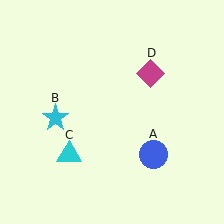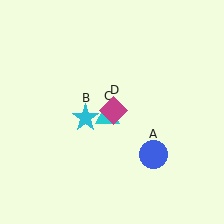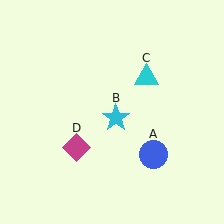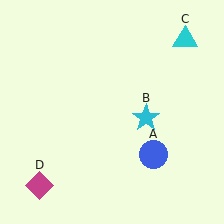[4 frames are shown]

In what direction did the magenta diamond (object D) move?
The magenta diamond (object D) moved down and to the left.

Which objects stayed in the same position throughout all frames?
Blue circle (object A) remained stationary.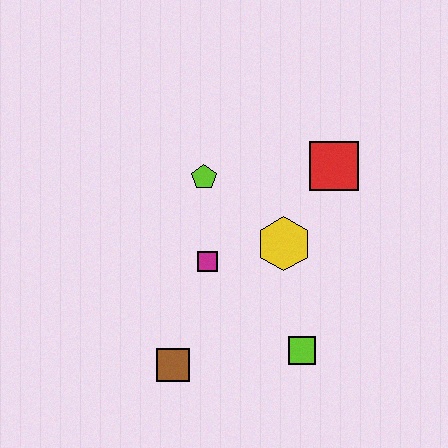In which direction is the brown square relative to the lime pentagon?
The brown square is below the lime pentagon.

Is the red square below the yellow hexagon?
No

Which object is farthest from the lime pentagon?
The lime square is farthest from the lime pentagon.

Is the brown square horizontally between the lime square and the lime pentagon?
No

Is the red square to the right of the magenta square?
Yes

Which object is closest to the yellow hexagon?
The magenta square is closest to the yellow hexagon.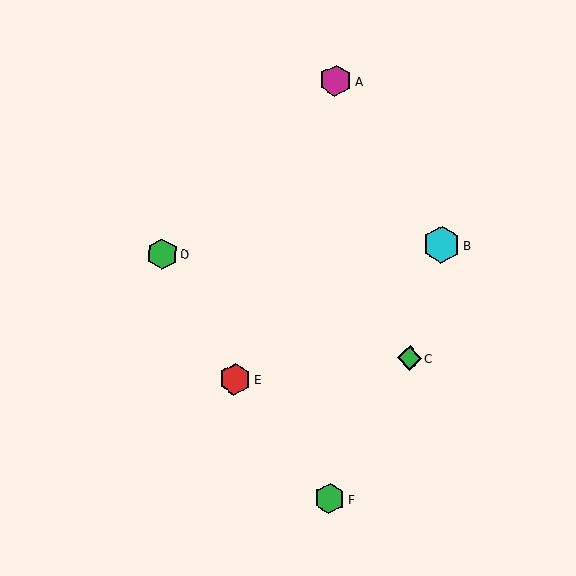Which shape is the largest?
The cyan hexagon (labeled B) is the largest.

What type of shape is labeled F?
Shape F is a green hexagon.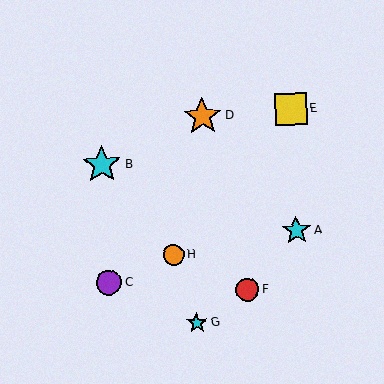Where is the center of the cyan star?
The center of the cyan star is at (102, 164).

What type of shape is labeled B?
Shape B is a cyan star.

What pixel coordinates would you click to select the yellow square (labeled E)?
Click at (291, 109) to select the yellow square E.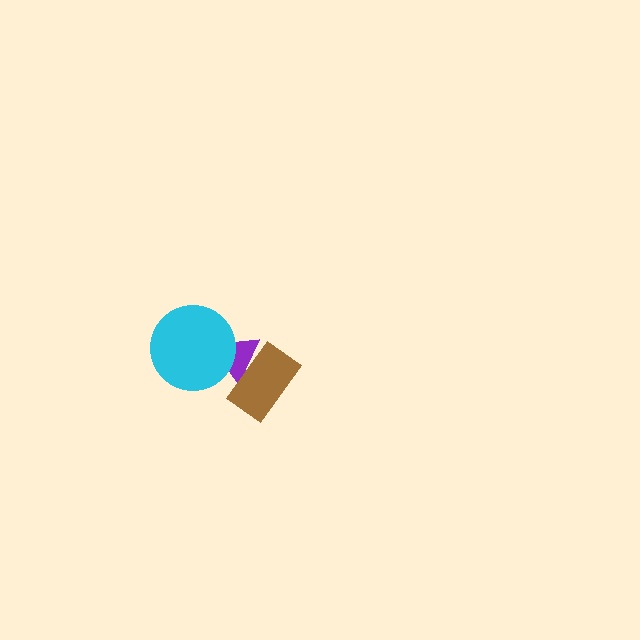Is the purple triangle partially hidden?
Yes, it is partially covered by another shape.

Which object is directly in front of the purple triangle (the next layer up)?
The brown rectangle is directly in front of the purple triangle.